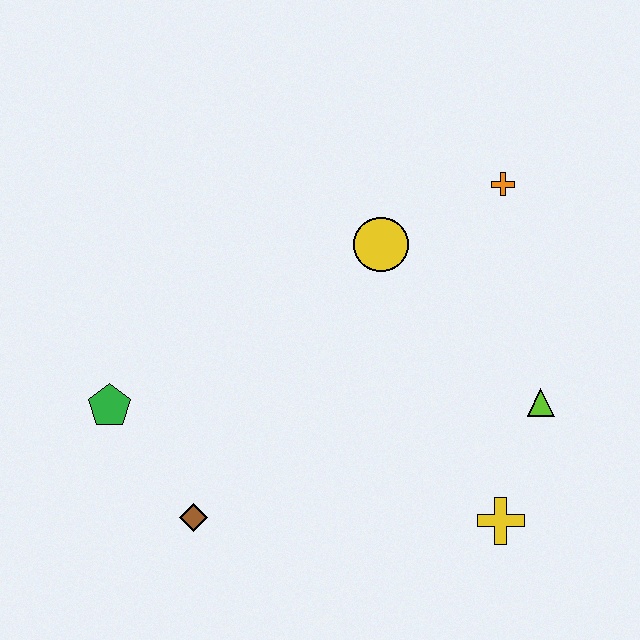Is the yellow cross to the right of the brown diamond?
Yes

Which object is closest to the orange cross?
The yellow circle is closest to the orange cross.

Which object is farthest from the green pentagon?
The orange cross is farthest from the green pentagon.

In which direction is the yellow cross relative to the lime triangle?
The yellow cross is below the lime triangle.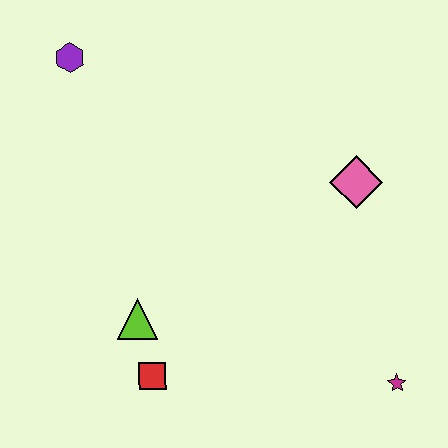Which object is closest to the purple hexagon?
The lime triangle is closest to the purple hexagon.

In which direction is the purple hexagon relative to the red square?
The purple hexagon is above the red square.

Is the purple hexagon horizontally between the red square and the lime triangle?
No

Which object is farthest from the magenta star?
The purple hexagon is farthest from the magenta star.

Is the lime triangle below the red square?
No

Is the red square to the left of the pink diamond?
Yes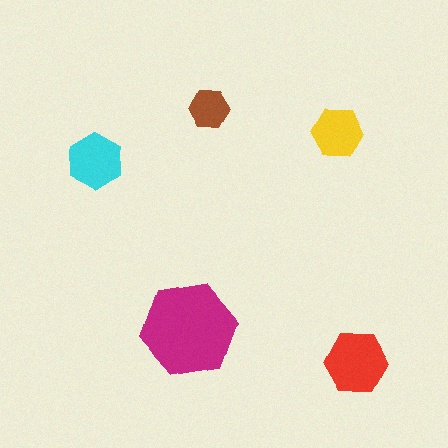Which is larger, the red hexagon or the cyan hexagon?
The red one.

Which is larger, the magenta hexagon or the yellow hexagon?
The magenta one.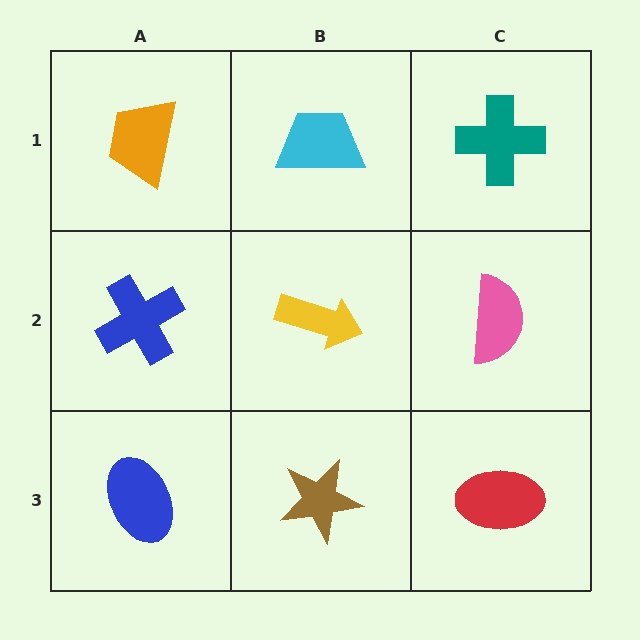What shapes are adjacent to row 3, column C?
A pink semicircle (row 2, column C), a brown star (row 3, column B).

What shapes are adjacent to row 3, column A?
A blue cross (row 2, column A), a brown star (row 3, column B).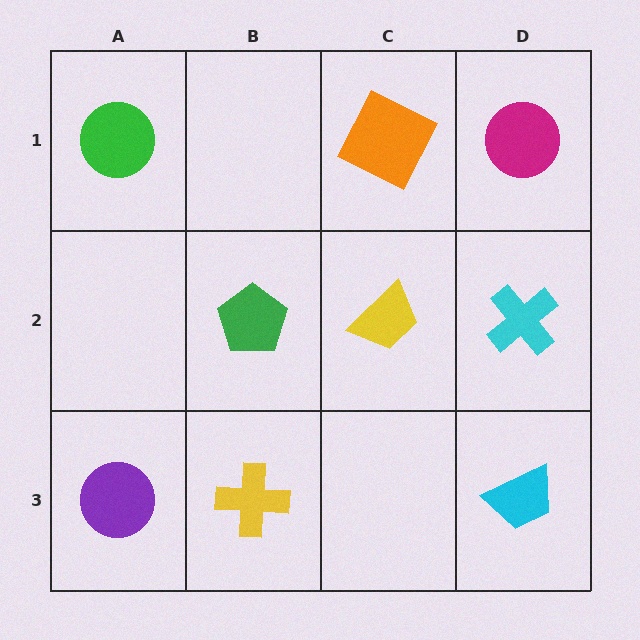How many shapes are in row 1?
3 shapes.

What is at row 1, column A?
A green circle.